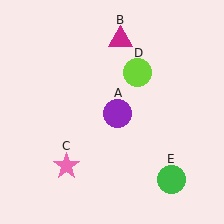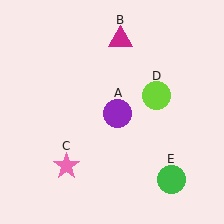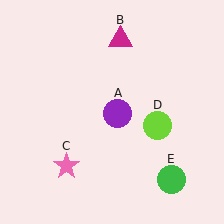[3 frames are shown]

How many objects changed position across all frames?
1 object changed position: lime circle (object D).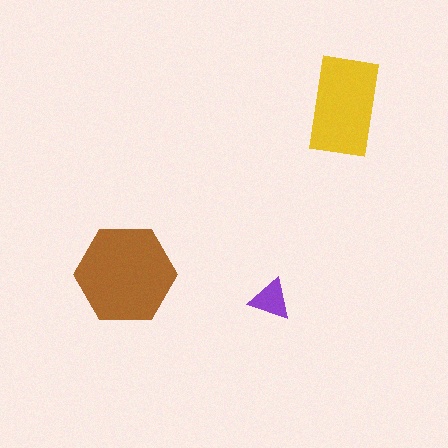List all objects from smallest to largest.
The purple triangle, the yellow rectangle, the brown hexagon.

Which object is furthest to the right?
The yellow rectangle is rightmost.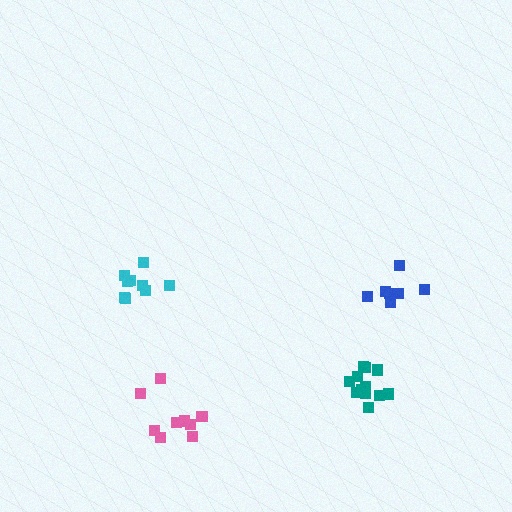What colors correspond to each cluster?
The clusters are colored: teal, blue, cyan, pink.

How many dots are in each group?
Group 1: 12 dots, Group 2: 7 dots, Group 3: 9 dots, Group 4: 9 dots (37 total).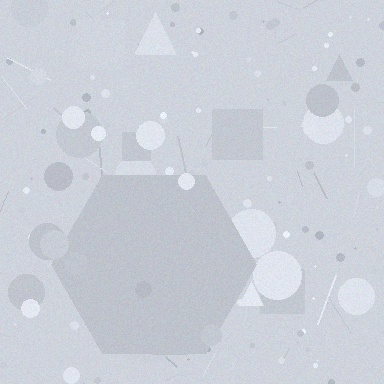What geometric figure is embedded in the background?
A hexagon is embedded in the background.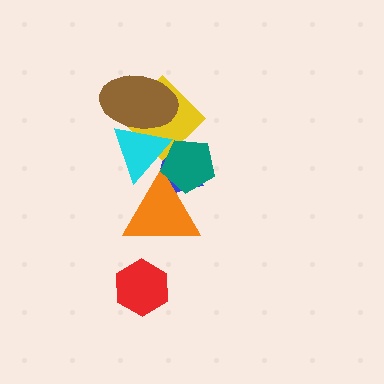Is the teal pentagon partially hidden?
Yes, it is partially covered by another shape.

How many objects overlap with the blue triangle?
4 objects overlap with the blue triangle.